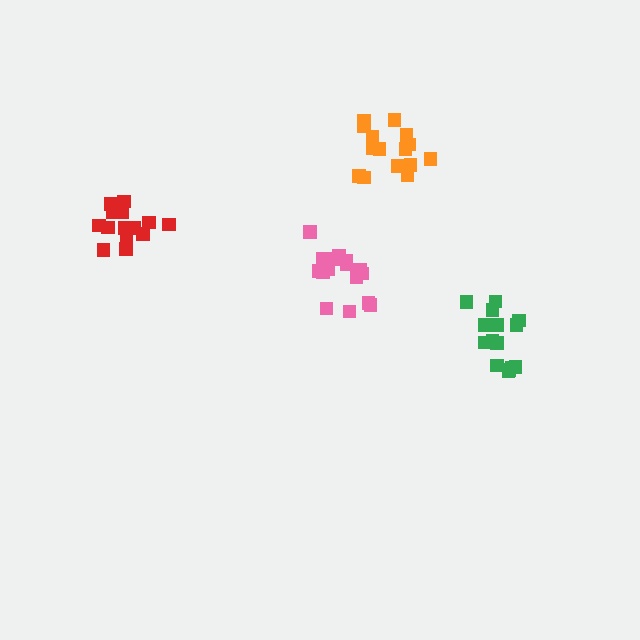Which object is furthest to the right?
The green cluster is rightmost.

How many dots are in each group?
Group 1: 14 dots, Group 2: 15 dots, Group 3: 15 dots, Group 4: 16 dots (60 total).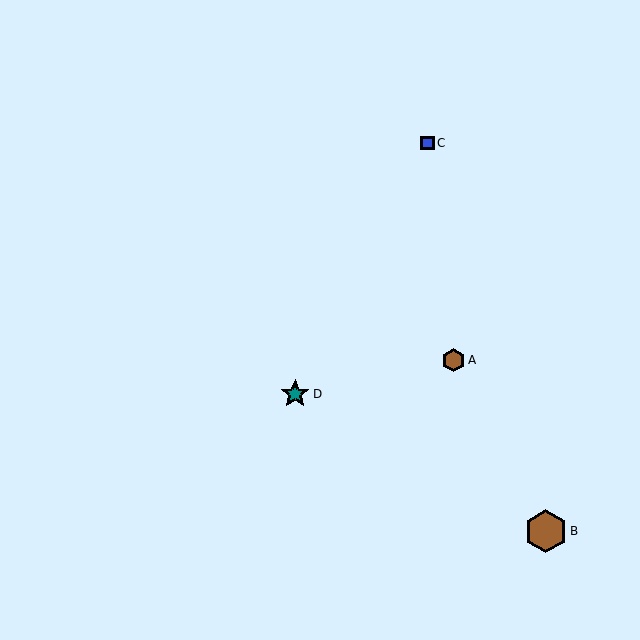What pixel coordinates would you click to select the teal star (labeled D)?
Click at (295, 394) to select the teal star D.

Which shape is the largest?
The brown hexagon (labeled B) is the largest.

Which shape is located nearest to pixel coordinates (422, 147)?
The blue square (labeled C) at (428, 143) is nearest to that location.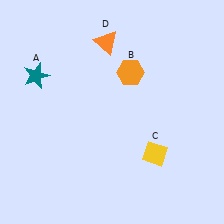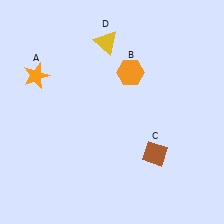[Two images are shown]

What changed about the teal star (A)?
In Image 1, A is teal. In Image 2, it changed to orange.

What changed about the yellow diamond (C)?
In Image 1, C is yellow. In Image 2, it changed to brown.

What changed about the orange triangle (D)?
In Image 1, D is orange. In Image 2, it changed to yellow.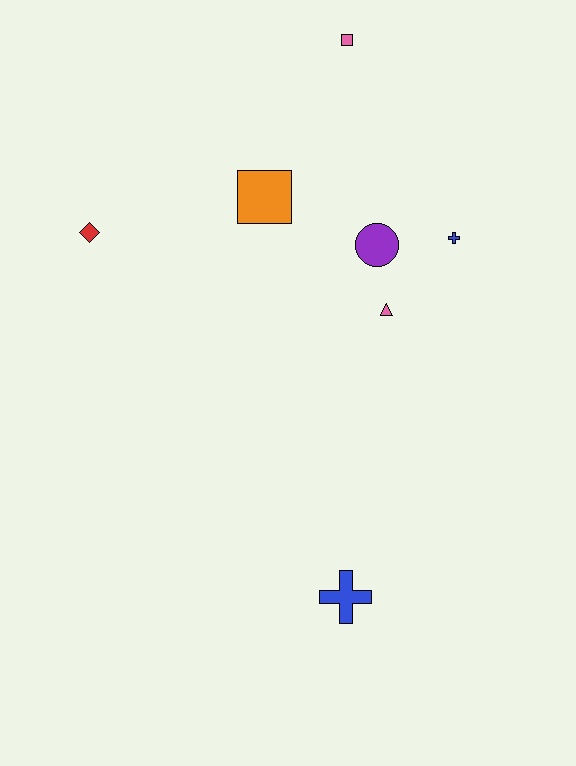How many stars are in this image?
There are no stars.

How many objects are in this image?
There are 7 objects.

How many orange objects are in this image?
There is 1 orange object.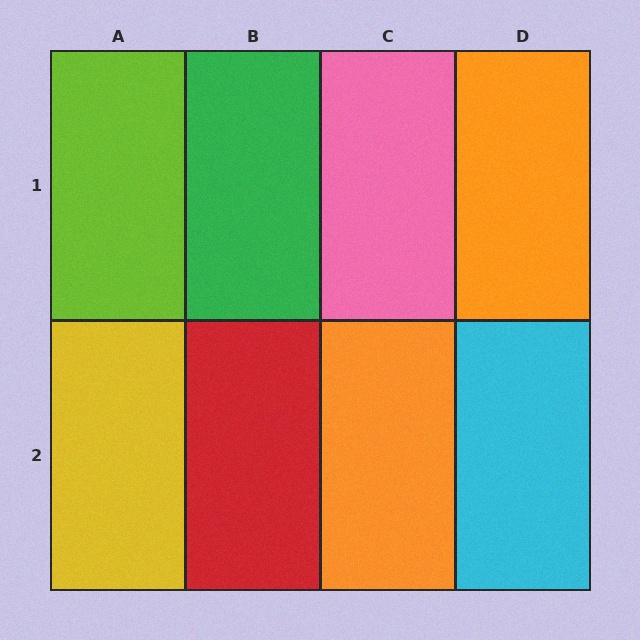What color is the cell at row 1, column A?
Lime.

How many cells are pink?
1 cell is pink.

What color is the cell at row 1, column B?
Green.